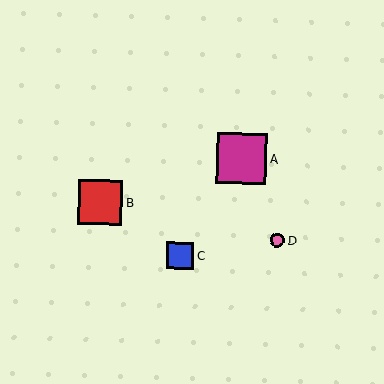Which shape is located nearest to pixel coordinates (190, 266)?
The blue square (labeled C) at (180, 256) is nearest to that location.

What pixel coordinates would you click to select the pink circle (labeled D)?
Click at (277, 241) to select the pink circle D.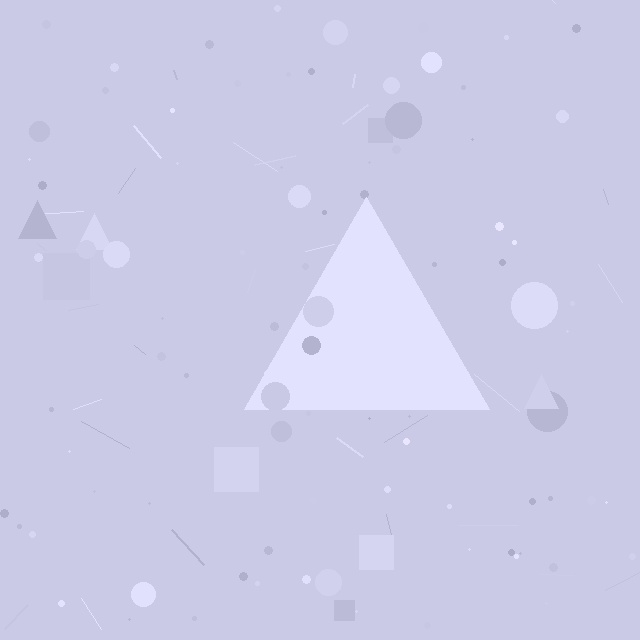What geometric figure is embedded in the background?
A triangle is embedded in the background.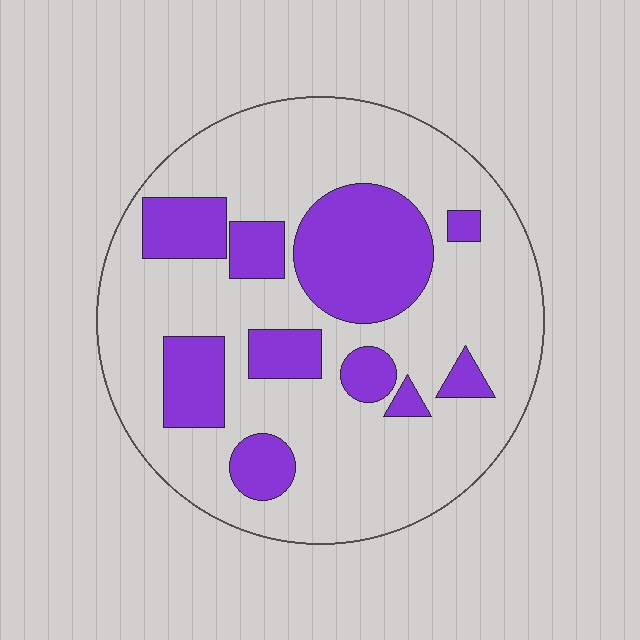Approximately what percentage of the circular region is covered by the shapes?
Approximately 25%.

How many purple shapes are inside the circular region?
10.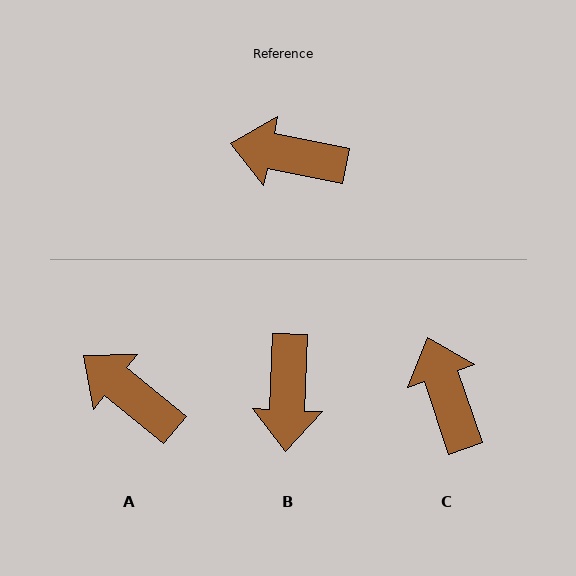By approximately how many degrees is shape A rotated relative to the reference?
Approximately 28 degrees clockwise.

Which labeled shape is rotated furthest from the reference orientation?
B, about 99 degrees away.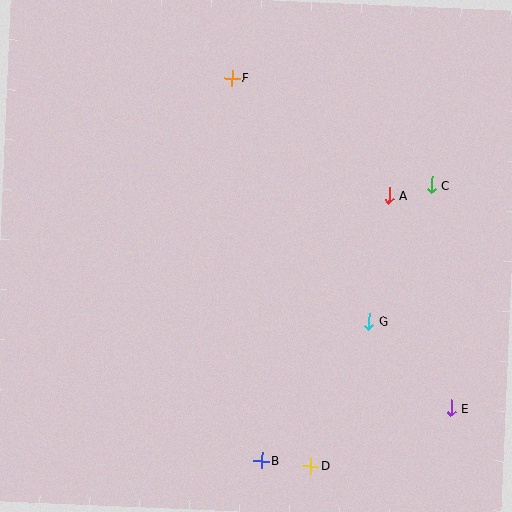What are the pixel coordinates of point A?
Point A is at (389, 195).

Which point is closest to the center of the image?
Point G at (369, 321) is closest to the center.